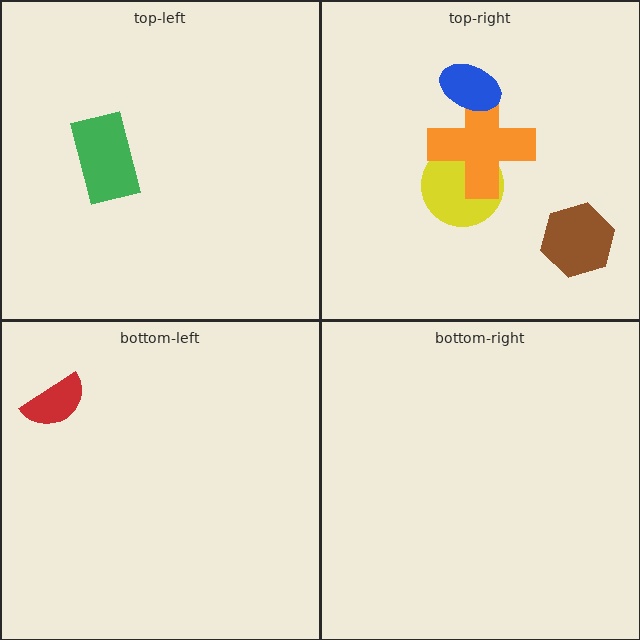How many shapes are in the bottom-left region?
1.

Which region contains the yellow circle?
The top-right region.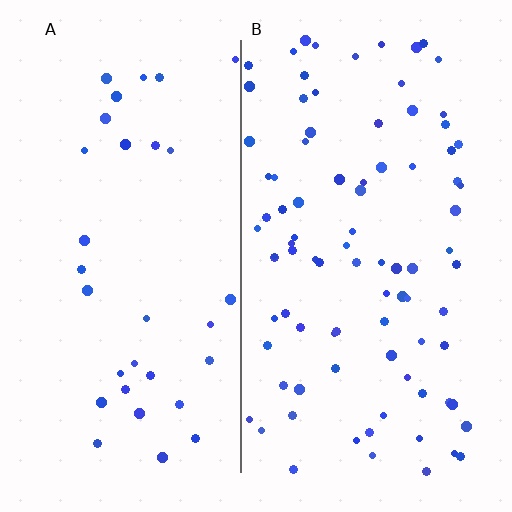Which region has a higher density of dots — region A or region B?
B (the right).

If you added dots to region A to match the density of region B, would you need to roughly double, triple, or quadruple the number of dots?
Approximately triple.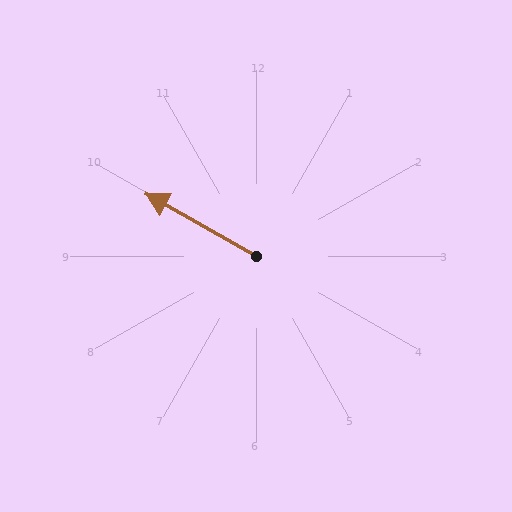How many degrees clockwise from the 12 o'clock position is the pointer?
Approximately 300 degrees.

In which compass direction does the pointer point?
Northwest.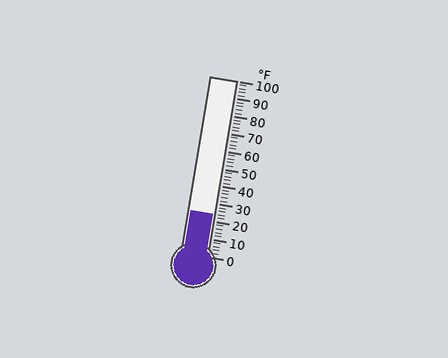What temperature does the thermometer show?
The thermometer shows approximately 24°F.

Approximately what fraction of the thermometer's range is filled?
The thermometer is filled to approximately 25% of its range.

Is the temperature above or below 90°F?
The temperature is below 90°F.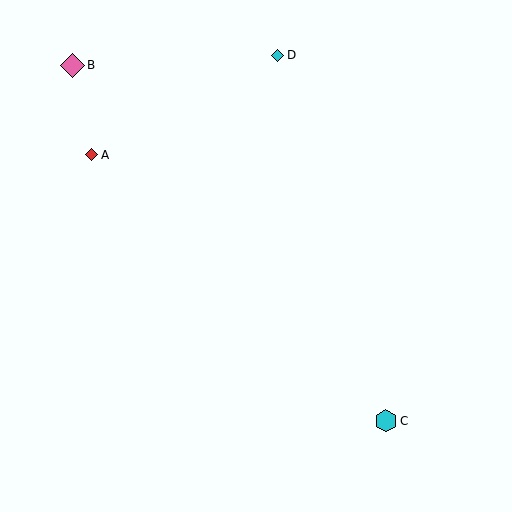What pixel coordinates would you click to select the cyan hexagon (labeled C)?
Click at (386, 421) to select the cyan hexagon C.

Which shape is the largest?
The pink diamond (labeled B) is the largest.